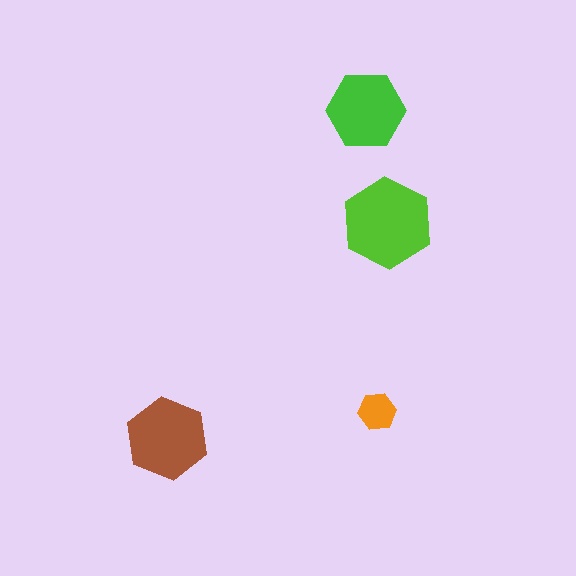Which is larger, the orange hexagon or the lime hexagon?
The lime one.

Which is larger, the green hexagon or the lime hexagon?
The lime one.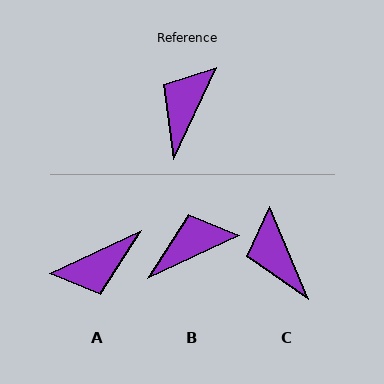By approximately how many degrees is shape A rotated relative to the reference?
Approximately 140 degrees counter-clockwise.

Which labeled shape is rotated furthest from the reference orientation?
A, about 140 degrees away.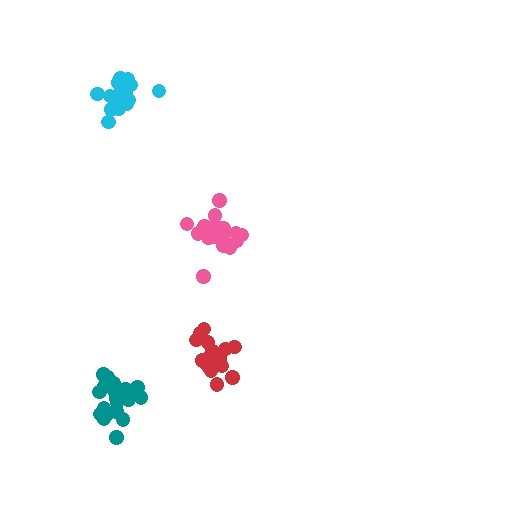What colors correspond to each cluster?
The clusters are colored: pink, cyan, teal, red.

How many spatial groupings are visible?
There are 4 spatial groupings.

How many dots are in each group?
Group 1: 19 dots, Group 2: 21 dots, Group 3: 21 dots, Group 4: 17 dots (78 total).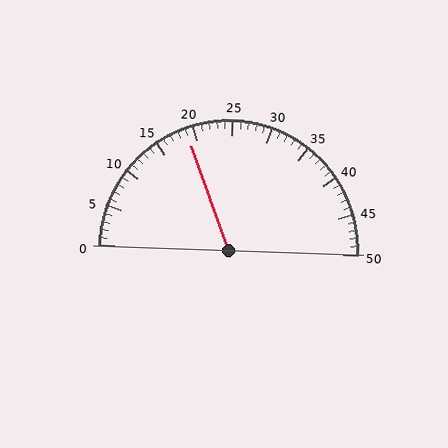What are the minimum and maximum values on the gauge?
The gauge ranges from 0 to 50.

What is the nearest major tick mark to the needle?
The nearest major tick mark is 20.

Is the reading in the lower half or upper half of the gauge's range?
The reading is in the lower half of the range (0 to 50).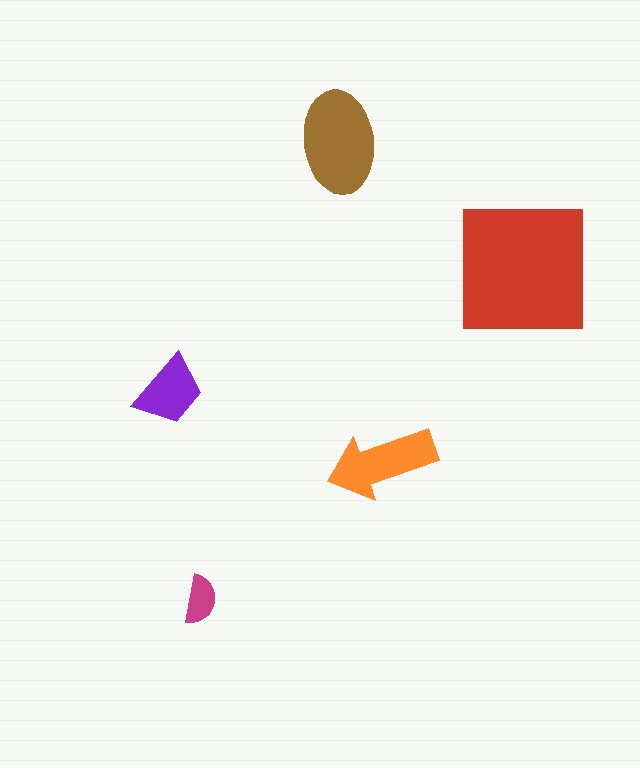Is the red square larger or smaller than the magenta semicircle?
Larger.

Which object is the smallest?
The magenta semicircle.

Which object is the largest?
The red square.